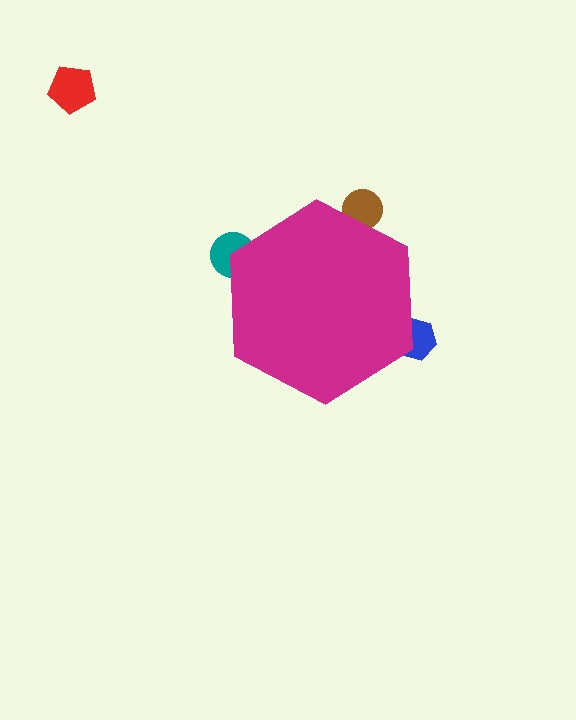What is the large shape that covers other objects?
A magenta hexagon.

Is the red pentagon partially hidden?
No, the red pentagon is fully visible.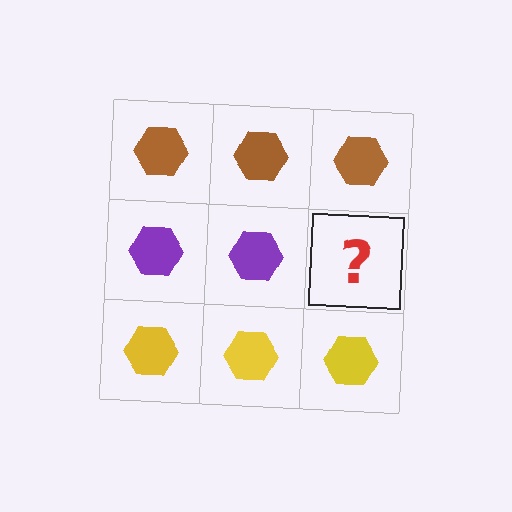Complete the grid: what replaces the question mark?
The question mark should be replaced with a purple hexagon.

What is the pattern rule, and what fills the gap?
The rule is that each row has a consistent color. The gap should be filled with a purple hexagon.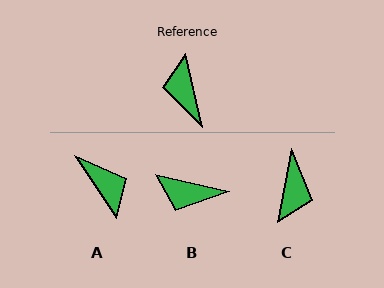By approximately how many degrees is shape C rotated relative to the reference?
Approximately 156 degrees counter-clockwise.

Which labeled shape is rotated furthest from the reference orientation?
A, about 160 degrees away.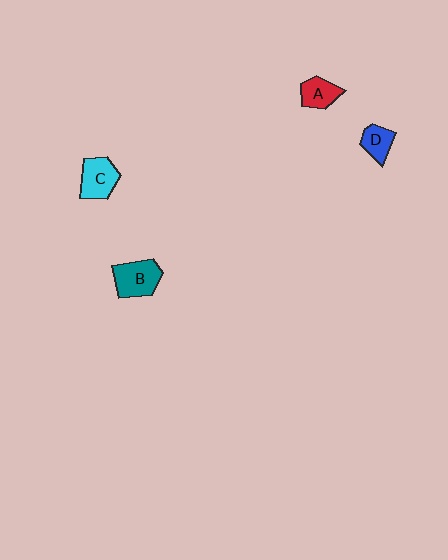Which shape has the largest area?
Shape B (teal).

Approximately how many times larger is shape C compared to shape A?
Approximately 1.3 times.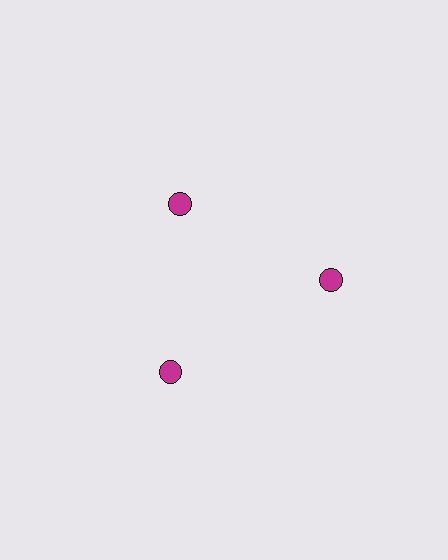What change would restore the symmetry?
The symmetry would be restored by moving it outward, back onto the ring so that all 3 circles sit at equal angles and equal distance from the center.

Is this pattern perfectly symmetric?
No. The 3 magenta circles are arranged in a ring, but one element near the 11 o'clock position is pulled inward toward the center, breaking the 3-fold rotational symmetry.